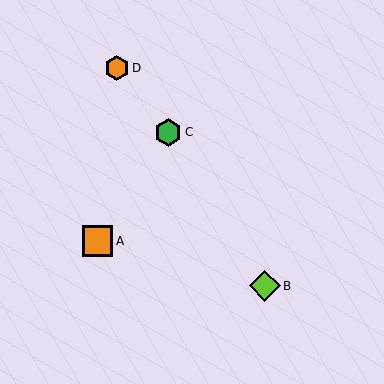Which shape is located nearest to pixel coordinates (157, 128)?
The green hexagon (labeled C) at (168, 132) is nearest to that location.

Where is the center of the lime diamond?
The center of the lime diamond is at (265, 286).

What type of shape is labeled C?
Shape C is a green hexagon.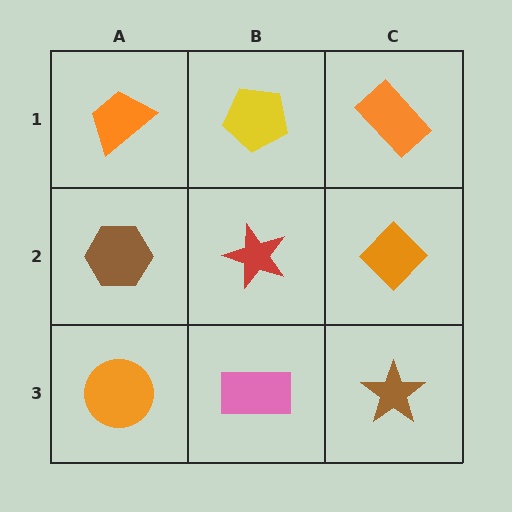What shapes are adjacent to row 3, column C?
An orange diamond (row 2, column C), a pink rectangle (row 3, column B).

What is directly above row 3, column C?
An orange diamond.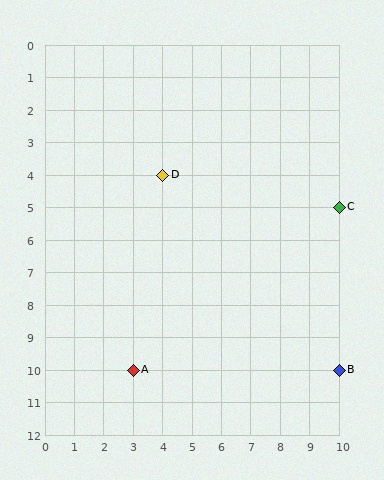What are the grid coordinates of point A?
Point A is at grid coordinates (3, 10).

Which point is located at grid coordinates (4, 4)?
Point D is at (4, 4).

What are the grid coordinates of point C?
Point C is at grid coordinates (10, 5).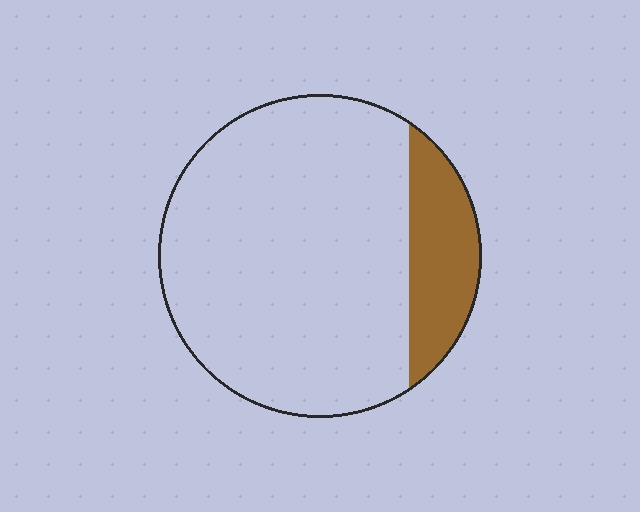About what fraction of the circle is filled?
About one sixth (1/6).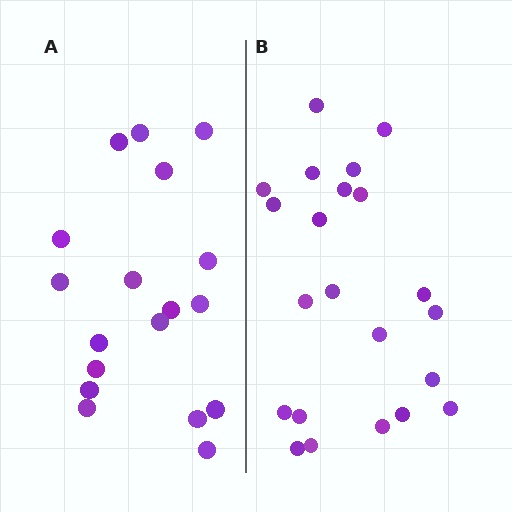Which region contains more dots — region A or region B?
Region B (the right region) has more dots.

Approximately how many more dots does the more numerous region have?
Region B has about 4 more dots than region A.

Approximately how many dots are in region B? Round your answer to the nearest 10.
About 20 dots. (The exact count is 22, which rounds to 20.)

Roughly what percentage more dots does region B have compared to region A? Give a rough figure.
About 20% more.